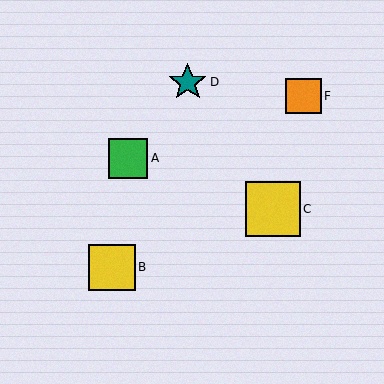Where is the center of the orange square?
The center of the orange square is at (303, 96).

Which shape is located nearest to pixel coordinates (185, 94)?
The teal star (labeled D) at (188, 82) is nearest to that location.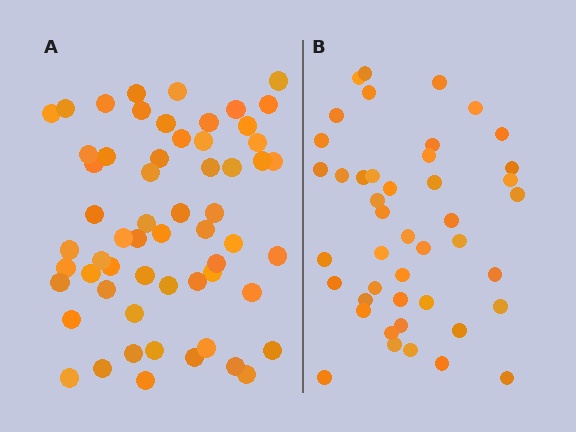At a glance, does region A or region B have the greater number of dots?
Region A (the left region) has more dots.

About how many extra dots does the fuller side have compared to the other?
Region A has approximately 15 more dots than region B.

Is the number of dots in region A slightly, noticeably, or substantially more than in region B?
Region A has noticeably more, but not dramatically so. The ratio is roughly 1.3 to 1.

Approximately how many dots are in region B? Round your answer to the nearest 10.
About 40 dots. (The exact count is 44, which rounds to 40.)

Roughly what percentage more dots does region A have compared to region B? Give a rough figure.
About 35% more.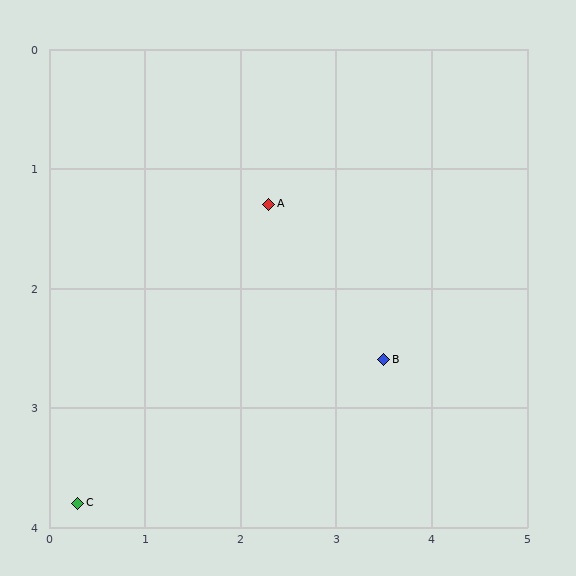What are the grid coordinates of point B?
Point B is at approximately (3.5, 2.6).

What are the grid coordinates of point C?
Point C is at approximately (0.3, 3.8).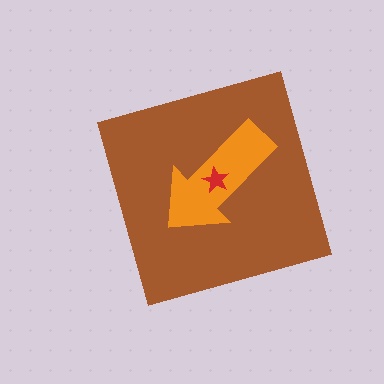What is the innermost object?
The red star.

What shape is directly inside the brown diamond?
The orange arrow.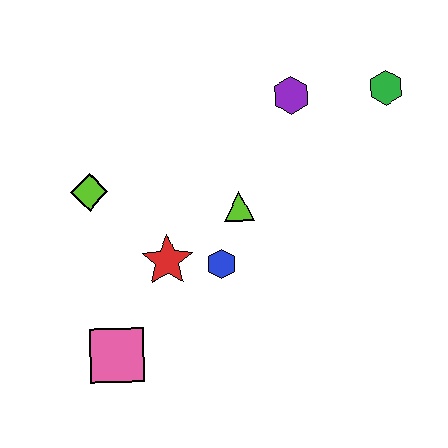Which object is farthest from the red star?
The green hexagon is farthest from the red star.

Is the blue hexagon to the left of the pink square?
No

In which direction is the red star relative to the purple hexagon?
The red star is below the purple hexagon.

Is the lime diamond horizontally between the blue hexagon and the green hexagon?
No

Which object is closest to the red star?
The blue hexagon is closest to the red star.